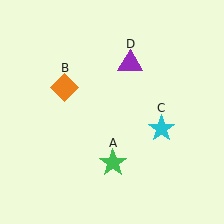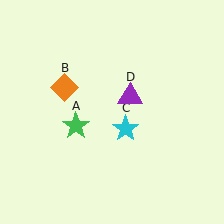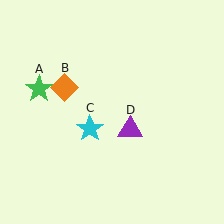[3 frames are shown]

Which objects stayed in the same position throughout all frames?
Orange diamond (object B) remained stationary.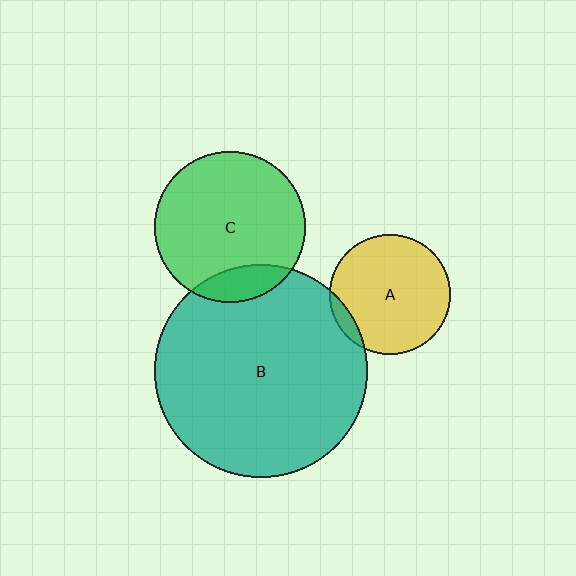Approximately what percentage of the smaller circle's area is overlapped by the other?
Approximately 5%.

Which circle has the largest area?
Circle B (teal).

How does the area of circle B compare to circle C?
Approximately 2.0 times.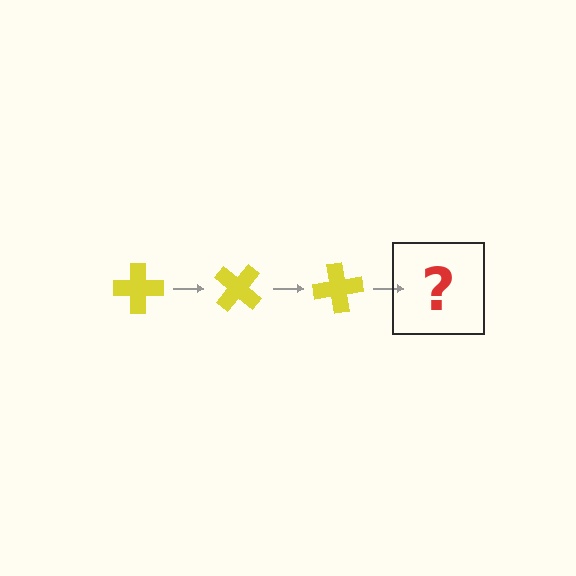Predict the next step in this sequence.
The next step is a yellow cross rotated 120 degrees.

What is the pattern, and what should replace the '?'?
The pattern is that the cross rotates 40 degrees each step. The '?' should be a yellow cross rotated 120 degrees.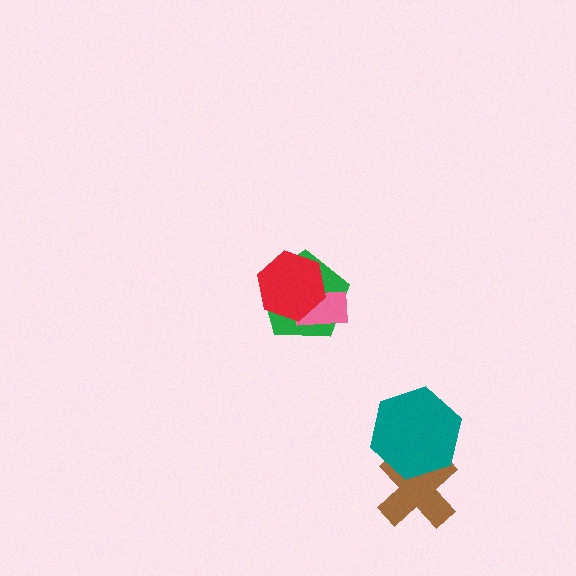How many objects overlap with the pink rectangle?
2 objects overlap with the pink rectangle.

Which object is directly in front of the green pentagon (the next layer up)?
The pink rectangle is directly in front of the green pentagon.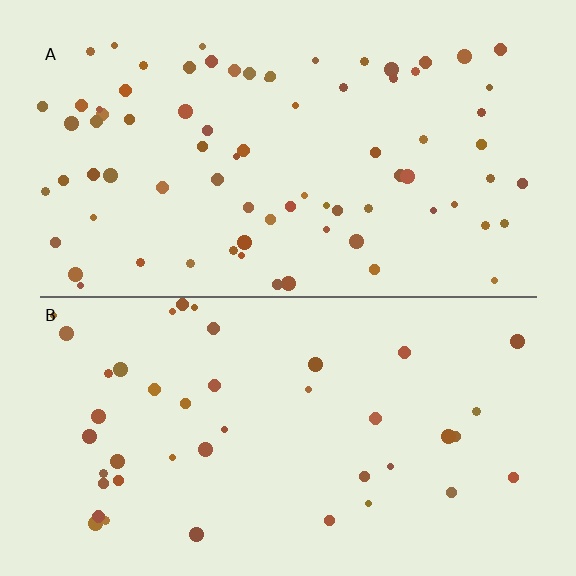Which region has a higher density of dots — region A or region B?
A (the top).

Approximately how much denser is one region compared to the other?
Approximately 1.8× — region A over region B.